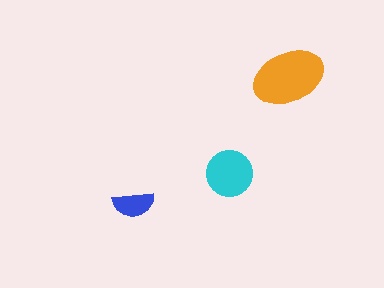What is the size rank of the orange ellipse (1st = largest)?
1st.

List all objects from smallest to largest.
The blue semicircle, the cyan circle, the orange ellipse.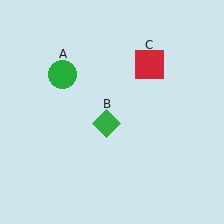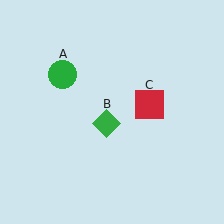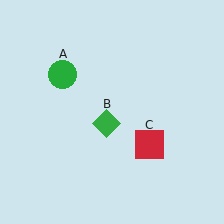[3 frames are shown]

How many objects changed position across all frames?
1 object changed position: red square (object C).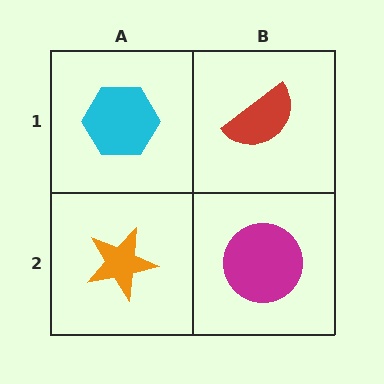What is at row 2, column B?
A magenta circle.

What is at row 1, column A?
A cyan hexagon.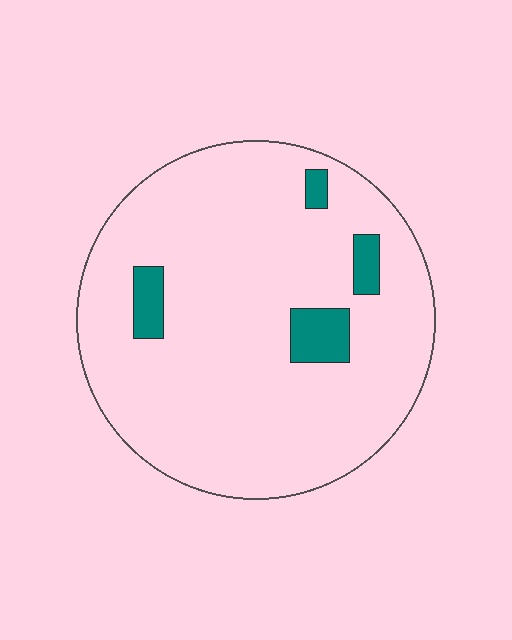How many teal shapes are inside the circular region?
4.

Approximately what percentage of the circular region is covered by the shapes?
Approximately 10%.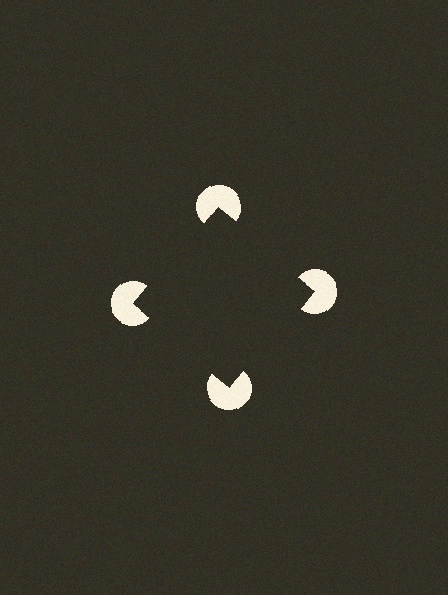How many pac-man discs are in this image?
There are 4 — one at each vertex of the illusory square.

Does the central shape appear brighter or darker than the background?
It typically appears slightly darker than the background, even though no actual brightness change is drawn.